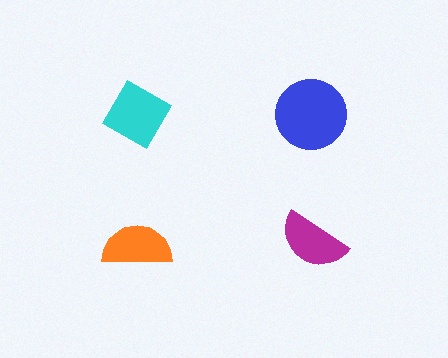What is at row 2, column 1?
An orange semicircle.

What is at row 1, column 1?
A cyan diamond.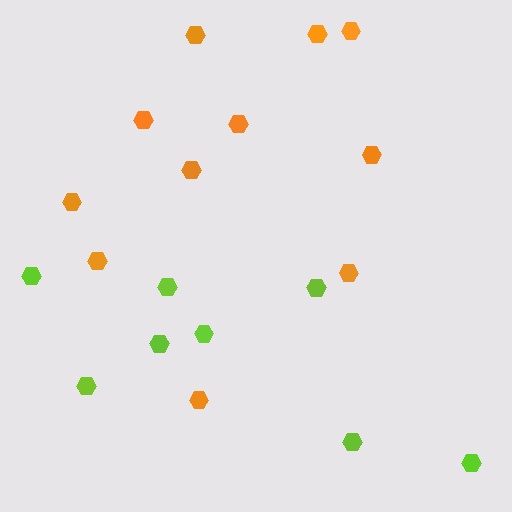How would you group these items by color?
There are 2 groups: one group of lime hexagons (8) and one group of orange hexagons (11).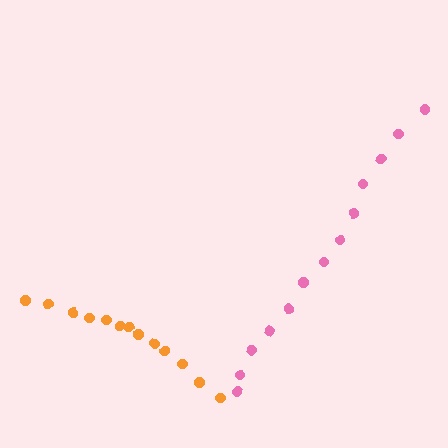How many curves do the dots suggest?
There are 2 distinct paths.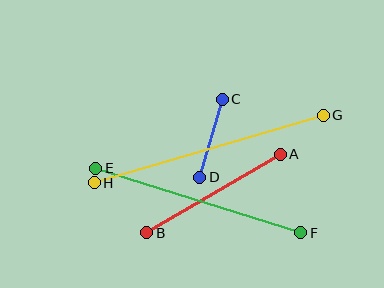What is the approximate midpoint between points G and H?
The midpoint is at approximately (209, 149) pixels.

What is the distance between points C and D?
The distance is approximately 82 pixels.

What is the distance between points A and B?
The distance is approximately 155 pixels.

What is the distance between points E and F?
The distance is approximately 215 pixels.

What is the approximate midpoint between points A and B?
The midpoint is at approximately (214, 193) pixels.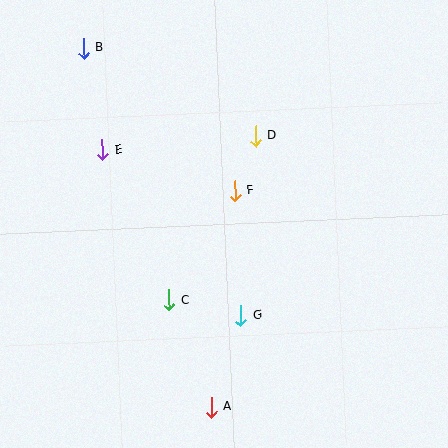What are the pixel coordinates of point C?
Point C is at (169, 300).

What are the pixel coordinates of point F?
Point F is at (235, 191).